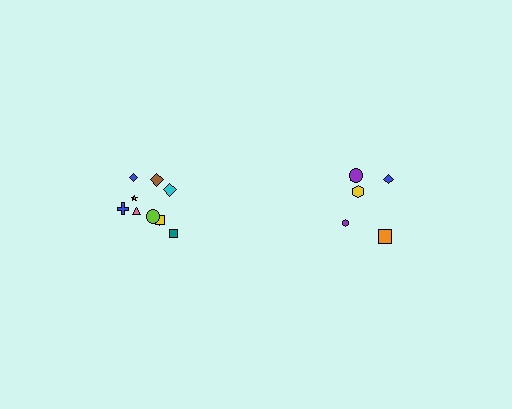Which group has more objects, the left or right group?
The left group.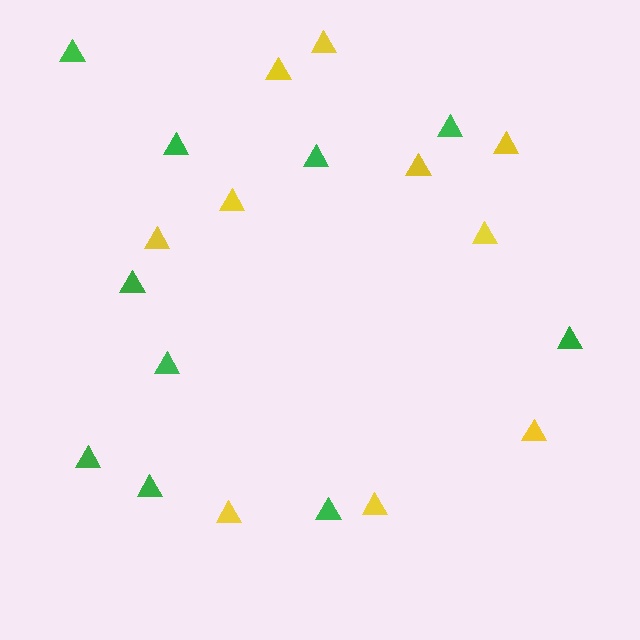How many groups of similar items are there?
There are 2 groups: one group of yellow triangles (10) and one group of green triangles (10).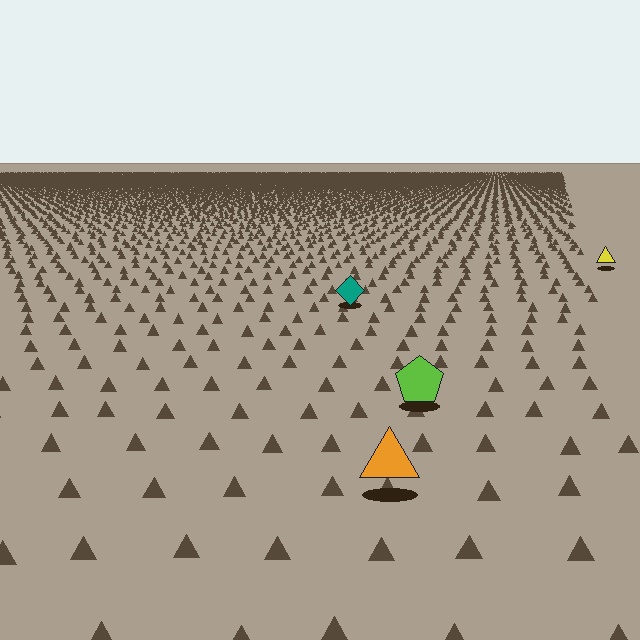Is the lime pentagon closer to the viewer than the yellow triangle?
Yes. The lime pentagon is closer — you can tell from the texture gradient: the ground texture is coarser near it.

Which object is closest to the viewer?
The orange triangle is closest. The texture marks near it are larger and more spread out.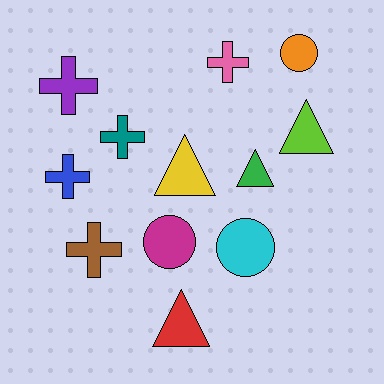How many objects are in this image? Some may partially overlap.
There are 12 objects.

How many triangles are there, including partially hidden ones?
There are 4 triangles.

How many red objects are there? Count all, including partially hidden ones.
There is 1 red object.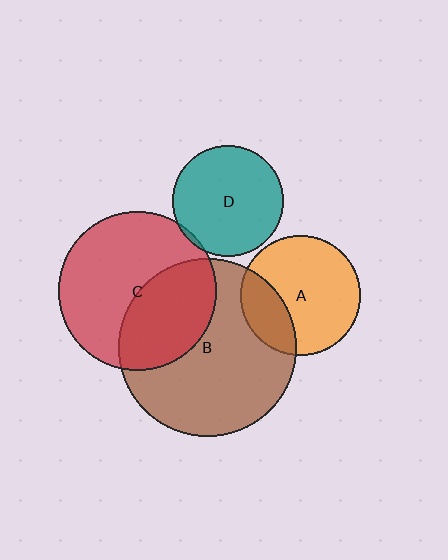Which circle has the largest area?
Circle B (brown).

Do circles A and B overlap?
Yes.